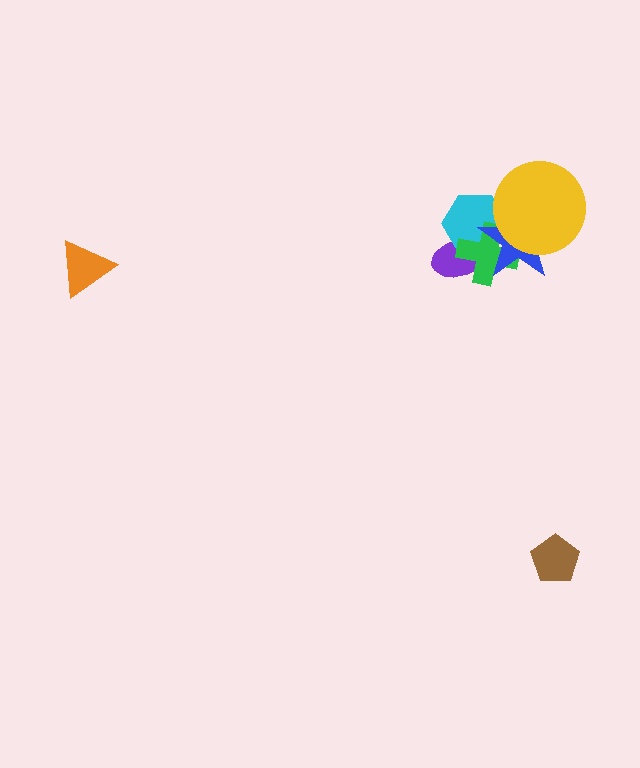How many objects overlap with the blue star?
4 objects overlap with the blue star.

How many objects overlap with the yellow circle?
3 objects overlap with the yellow circle.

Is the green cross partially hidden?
Yes, it is partially covered by another shape.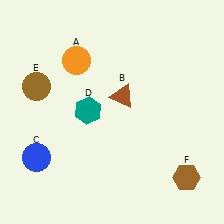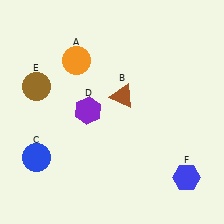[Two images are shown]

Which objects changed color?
D changed from teal to purple. F changed from brown to blue.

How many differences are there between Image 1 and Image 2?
There are 2 differences between the two images.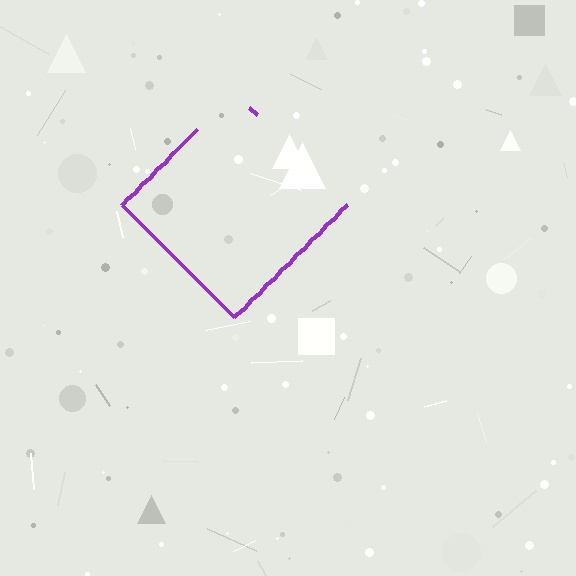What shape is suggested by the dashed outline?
The dashed outline suggests a diamond.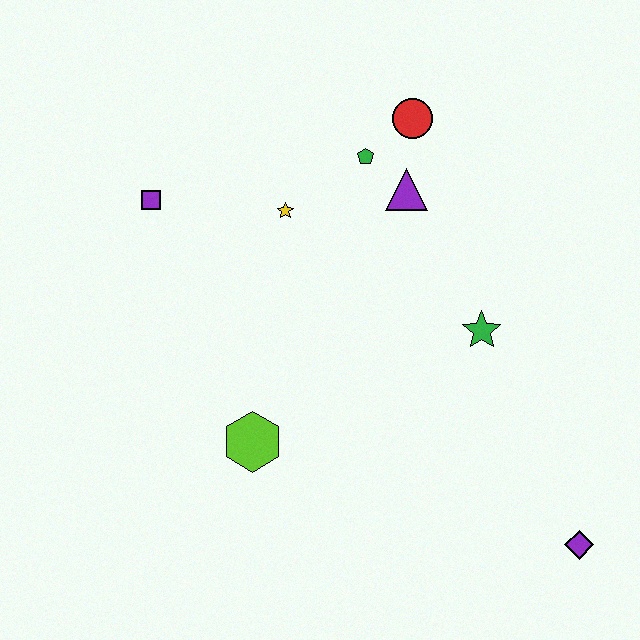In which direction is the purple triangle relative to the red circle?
The purple triangle is below the red circle.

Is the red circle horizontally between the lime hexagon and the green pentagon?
No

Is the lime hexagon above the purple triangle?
No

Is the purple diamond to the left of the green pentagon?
No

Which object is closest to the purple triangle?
The green pentagon is closest to the purple triangle.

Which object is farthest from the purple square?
The purple diamond is farthest from the purple square.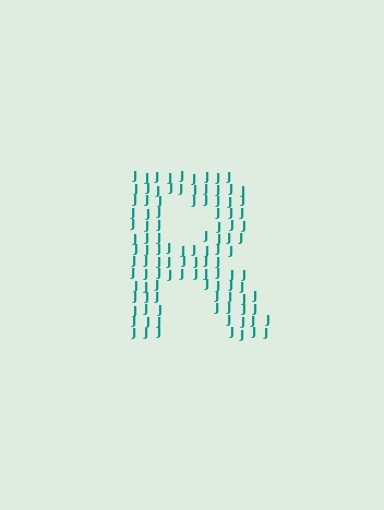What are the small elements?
The small elements are letter J's.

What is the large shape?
The large shape is the letter R.